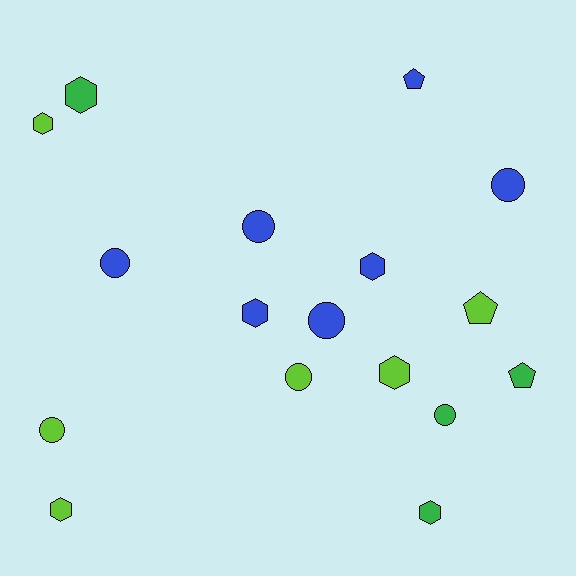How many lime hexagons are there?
There are 3 lime hexagons.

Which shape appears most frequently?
Circle, with 7 objects.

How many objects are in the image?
There are 17 objects.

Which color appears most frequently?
Blue, with 7 objects.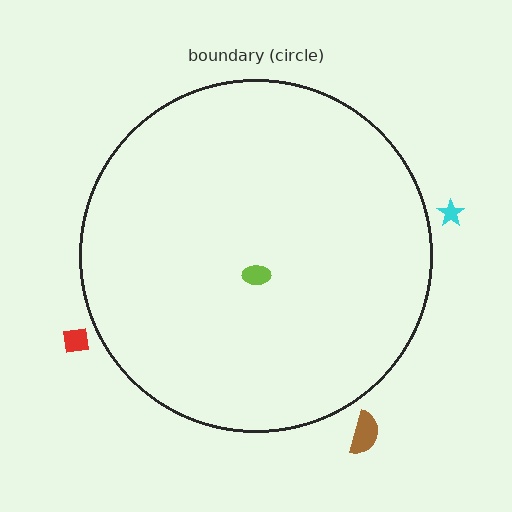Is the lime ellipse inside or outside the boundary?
Inside.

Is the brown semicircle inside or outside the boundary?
Outside.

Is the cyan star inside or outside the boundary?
Outside.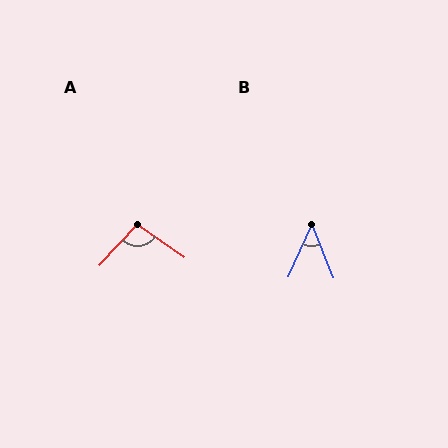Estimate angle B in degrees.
Approximately 46 degrees.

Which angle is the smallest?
B, at approximately 46 degrees.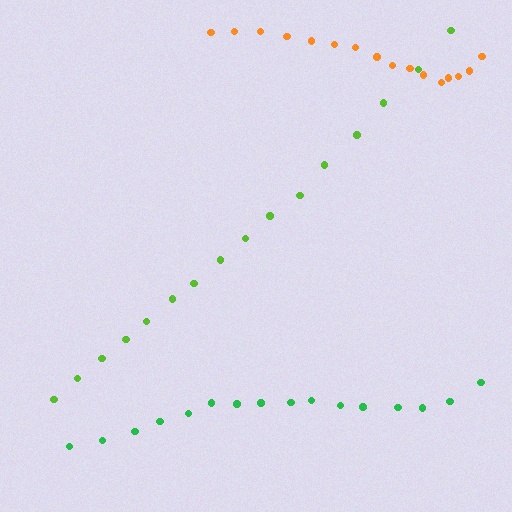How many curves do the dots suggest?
There are 3 distinct paths.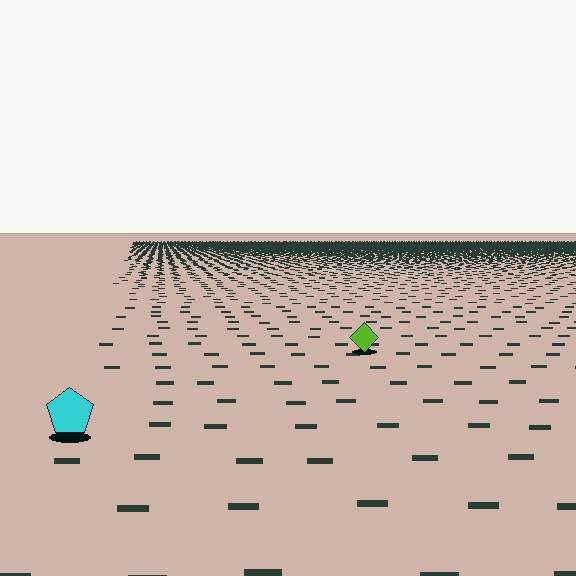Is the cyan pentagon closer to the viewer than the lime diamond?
Yes. The cyan pentagon is closer — you can tell from the texture gradient: the ground texture is coarser near it.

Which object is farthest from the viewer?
The lime diamond is farthest from the viewer. It appears smaller and the ground texture around it is denser.